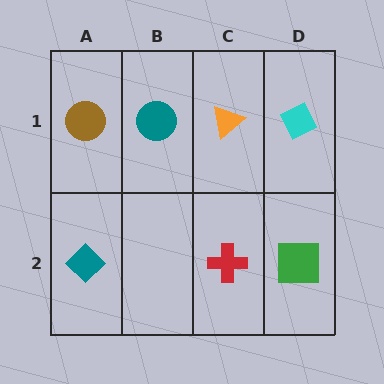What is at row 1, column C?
An orange triangle.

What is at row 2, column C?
A red cross.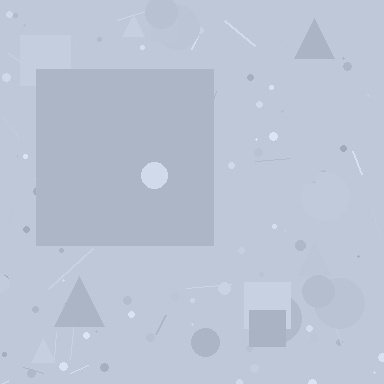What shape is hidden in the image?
A square is hidden in the image.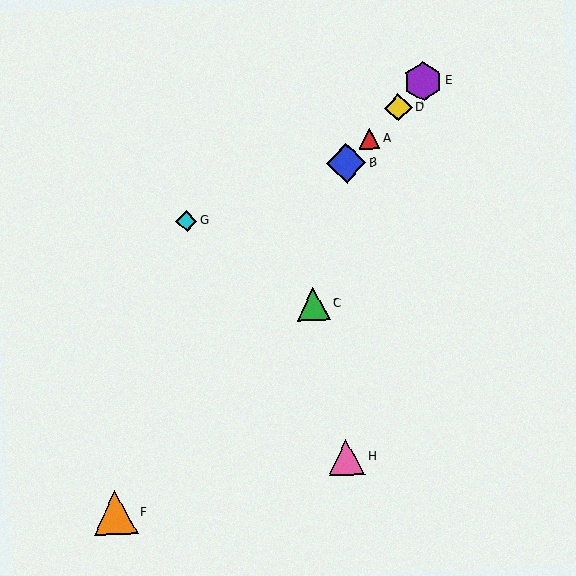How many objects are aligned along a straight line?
4 objects (A, B, D, E) are aligned along a straight line.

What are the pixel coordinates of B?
Object B is at (346, 163).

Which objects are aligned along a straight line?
Objects A, B, D, E are aligned along a straight line.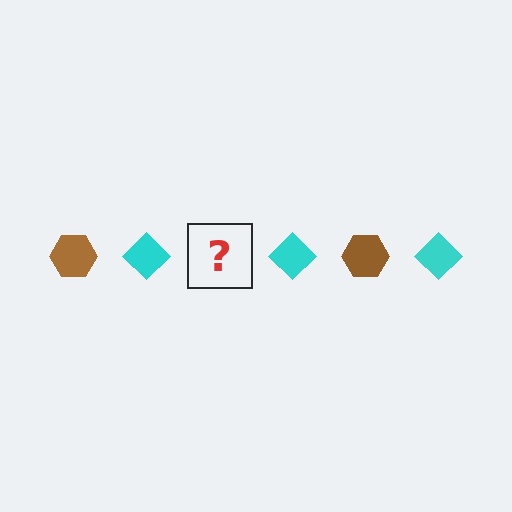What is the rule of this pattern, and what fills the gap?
The rule is that the pattern alternates between brown hexagon and cyan diamond. The gap should be filled with a brown hexagon.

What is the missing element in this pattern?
The missing element is a brown hexagon.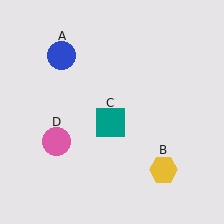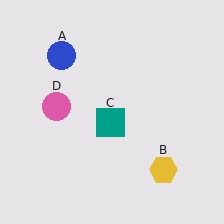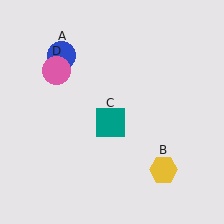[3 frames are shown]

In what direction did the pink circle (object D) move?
The pink circle (object D) moved up.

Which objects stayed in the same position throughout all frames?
Blue circle (object A) and yellow hexagon (object B) and teal square (object C) remained stationary.